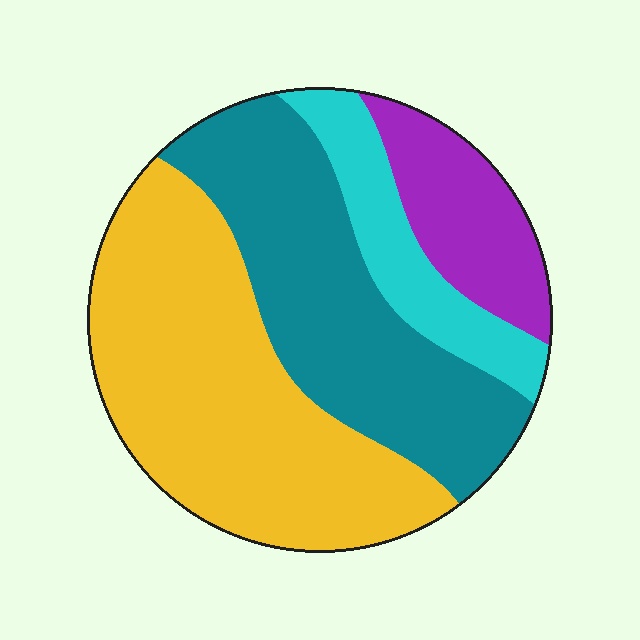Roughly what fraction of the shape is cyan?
Cyan covers 13% of the shape.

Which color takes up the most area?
Yellow, at roughly 40%.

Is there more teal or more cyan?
Teal.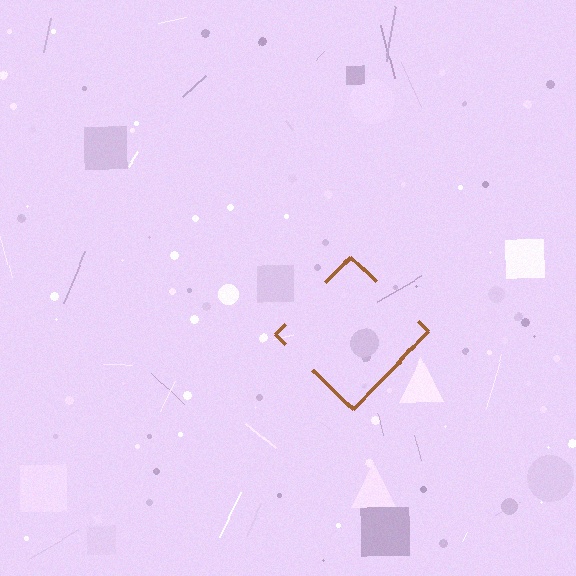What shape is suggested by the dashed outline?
The dashed outline suggests a diamond.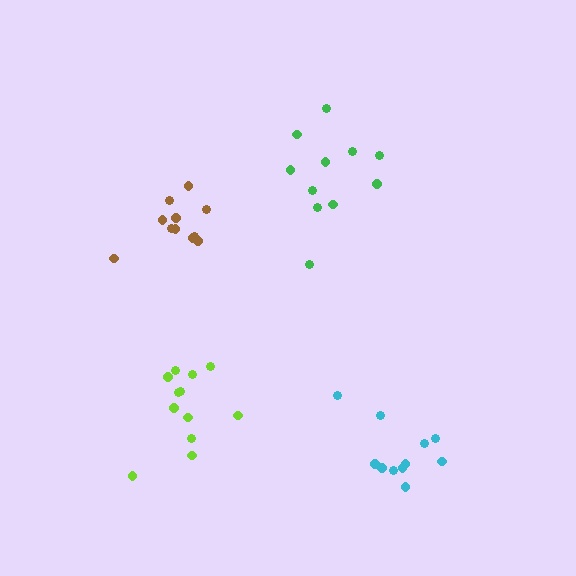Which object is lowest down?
The cyan cluster is bottommost.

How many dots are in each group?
Group 1: 11 dots, Group 2: 11 dots, Group 3: 11 dots, Group 4: 12 dots (45 total).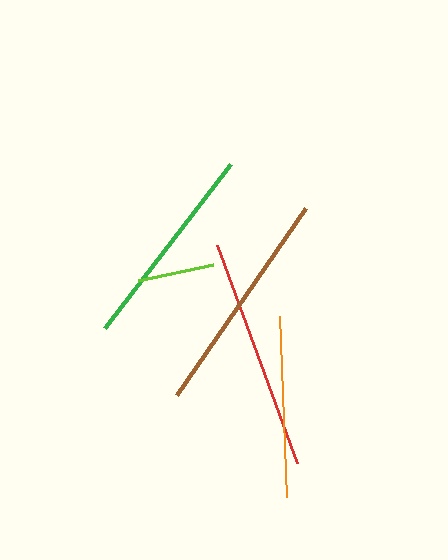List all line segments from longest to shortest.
From longest to shortest: red, brown, green, orange, lime.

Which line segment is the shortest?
The lime line is the shortest at approximately 76 pixels.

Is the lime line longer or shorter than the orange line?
The orange line is longer than the lime line.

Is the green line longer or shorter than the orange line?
The green line is longer than the orange line.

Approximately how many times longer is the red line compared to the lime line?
The red line is approximately 3.0 times the length of the lime line.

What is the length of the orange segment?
The orange segment is approximately 181 pixels long.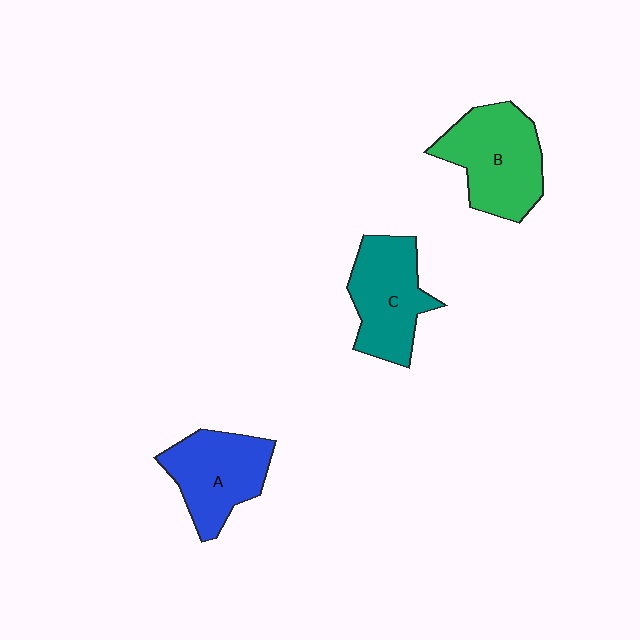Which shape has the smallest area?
Shape A (blue).